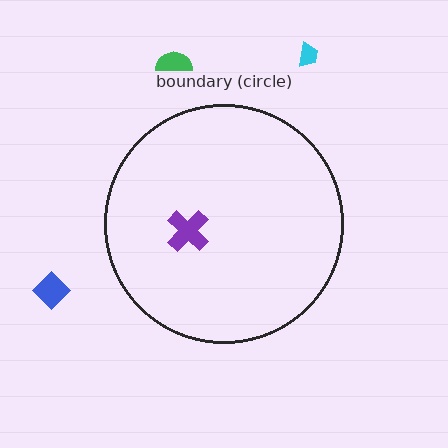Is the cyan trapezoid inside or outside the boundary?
Outside.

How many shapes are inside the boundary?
1 inside, 3 outside.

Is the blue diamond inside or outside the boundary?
Outside.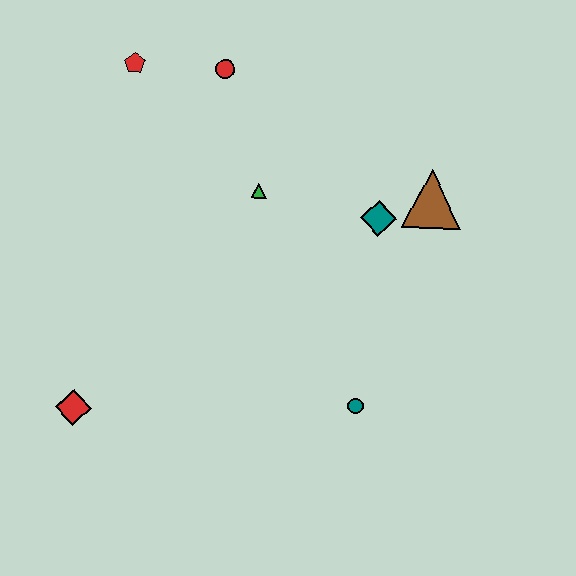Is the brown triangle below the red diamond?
No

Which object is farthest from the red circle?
The red diamond is farthest from the red circle.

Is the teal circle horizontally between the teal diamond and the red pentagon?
Yes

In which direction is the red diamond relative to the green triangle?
The red diamond is below the green triangle.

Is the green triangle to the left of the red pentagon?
No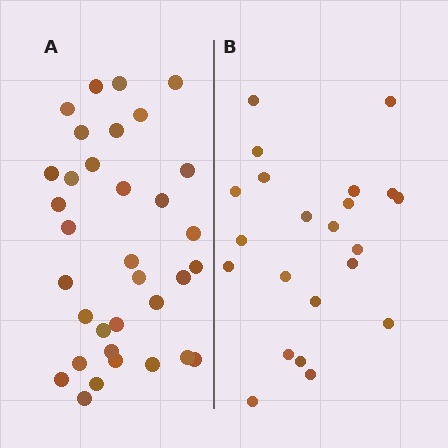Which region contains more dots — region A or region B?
Region A (the left region) has more dots.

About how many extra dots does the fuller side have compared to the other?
Region A has roughly 12 or so more dots than region B.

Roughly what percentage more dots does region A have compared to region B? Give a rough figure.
About 55% more.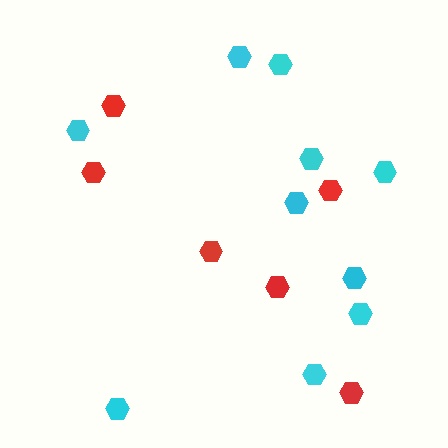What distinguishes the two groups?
There are 2 groups: one group of cyan hexagons (10) and one group of red hexagons (6).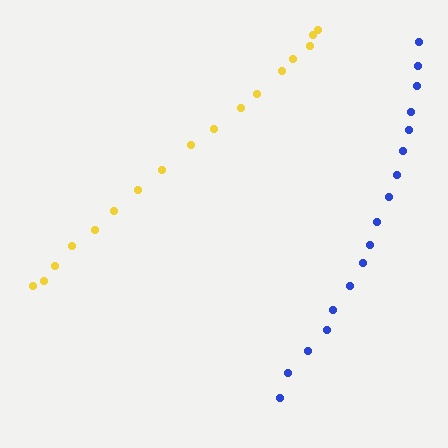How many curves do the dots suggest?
There are 2 distinct paths.